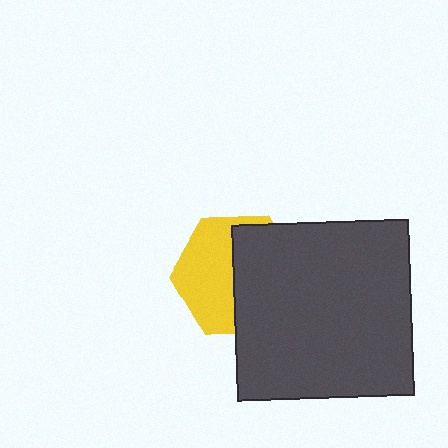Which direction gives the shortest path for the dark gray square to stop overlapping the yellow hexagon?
Moving right gives the shortest separation.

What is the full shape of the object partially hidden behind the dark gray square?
The partially hidden object is a yellow hexagon.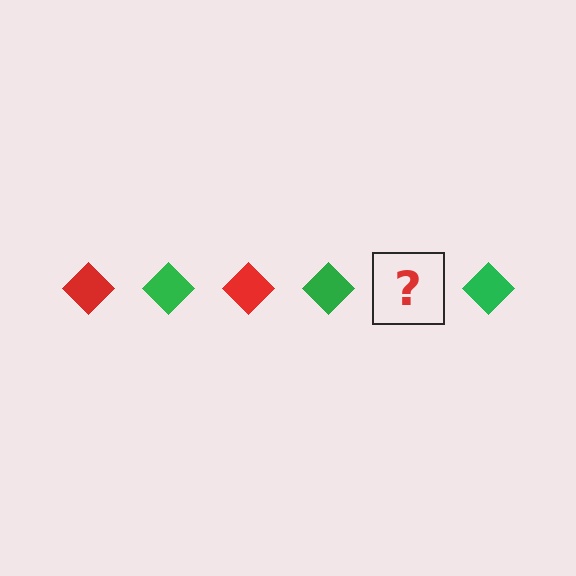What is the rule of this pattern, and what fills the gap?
The rule is that the pattern cycles through red, green diamonds. The gap should be filled with a red diamond.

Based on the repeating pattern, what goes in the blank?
The blank should be a red diamond.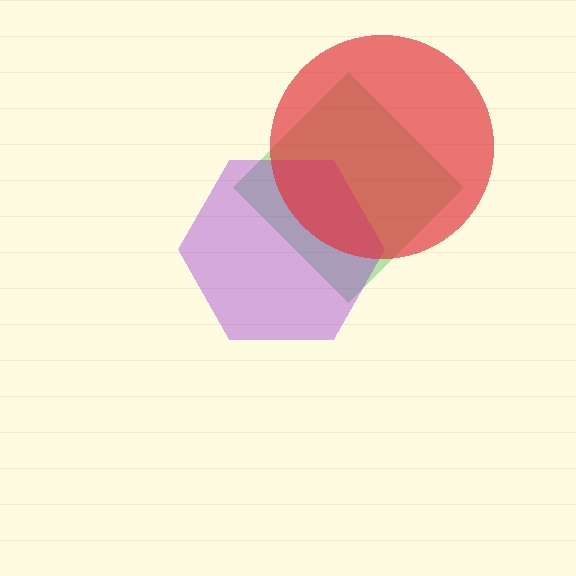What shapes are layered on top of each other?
The layered shapes are: a green diamond, a purple hexagon, a red circle.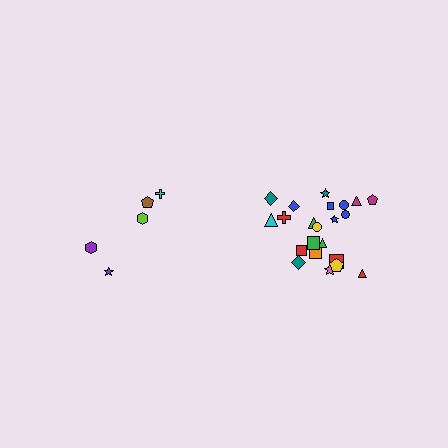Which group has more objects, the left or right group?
The right group.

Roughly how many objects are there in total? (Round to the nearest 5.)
Roughly 25 objects in total.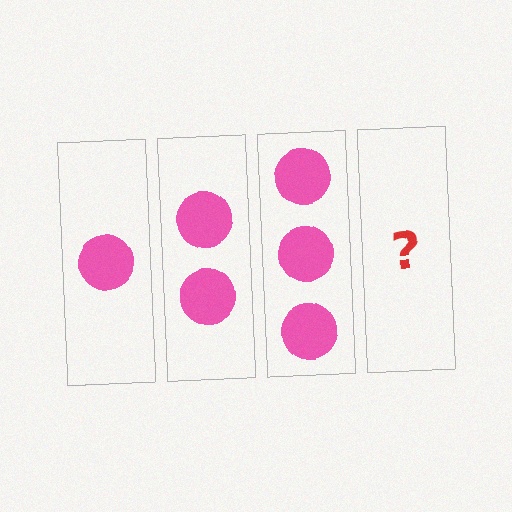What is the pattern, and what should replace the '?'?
The pattern is that each step adds one more circle. The '?' should be 4 circles.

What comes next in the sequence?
The next element should be 4 circles.